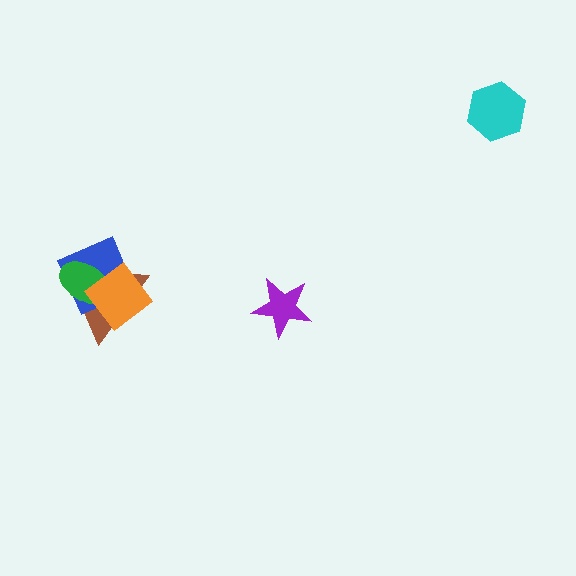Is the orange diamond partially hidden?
No, no other shape covers it.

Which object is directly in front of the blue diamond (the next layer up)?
The green ellipse is directly in front of the blue diamond.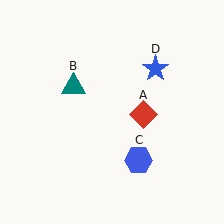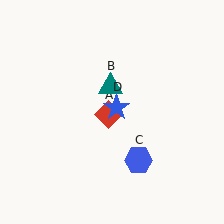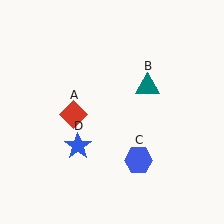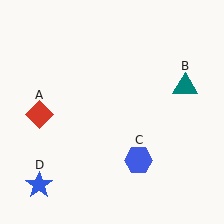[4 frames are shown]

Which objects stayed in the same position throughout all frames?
Blue hexagon (object C) remained stationary.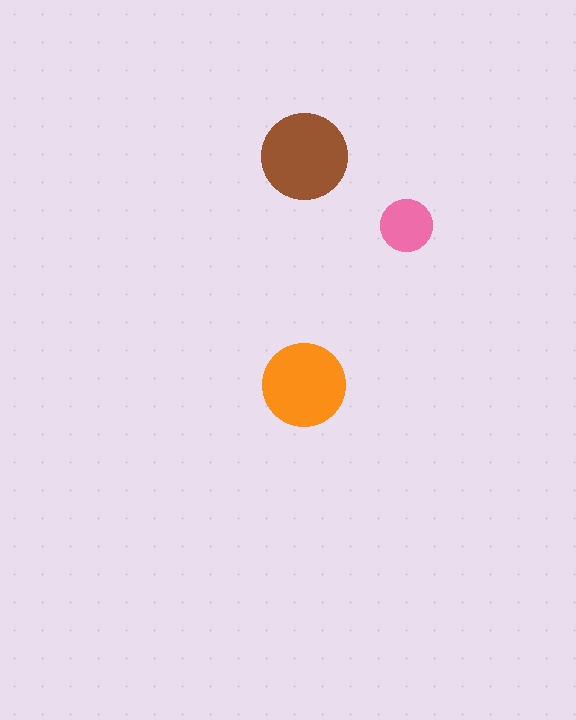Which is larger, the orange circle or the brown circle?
The brown one.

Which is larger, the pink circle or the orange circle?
The orange one.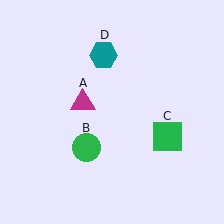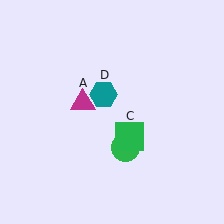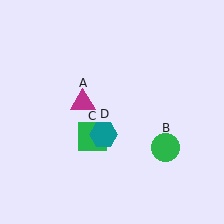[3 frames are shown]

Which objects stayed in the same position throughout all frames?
Magenta triangle (object A) remained stationary.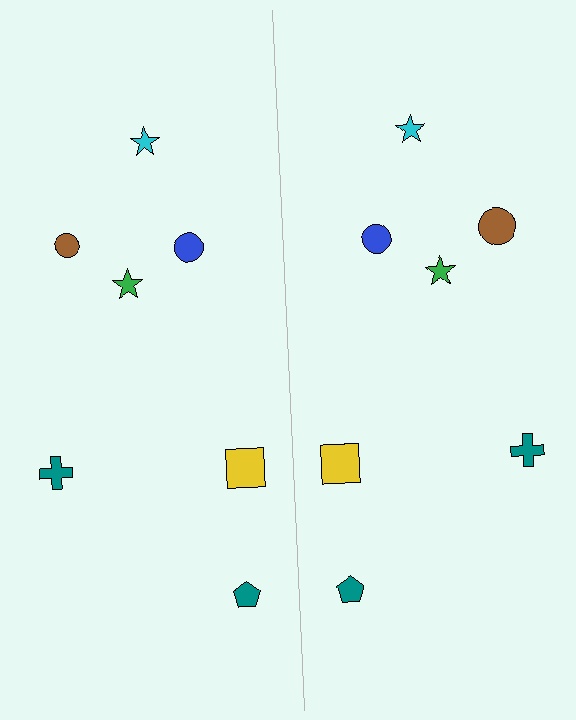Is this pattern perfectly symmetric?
No, the pattern is not perfectly symmetric. The brown circle on the right side has a different size than its mirror counterpart.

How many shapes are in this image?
There are 14 shapes in this image.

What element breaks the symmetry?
The brown circle on the right side has a different size than its mirror counterpart.